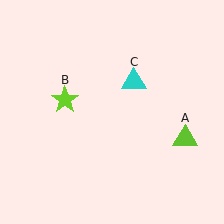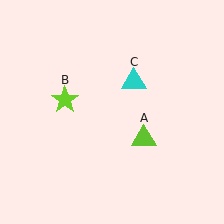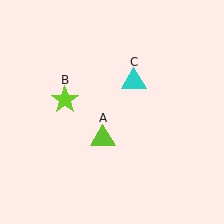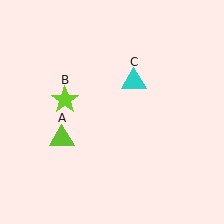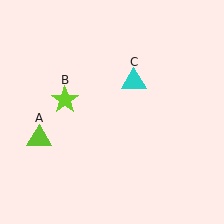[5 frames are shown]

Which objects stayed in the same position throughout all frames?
Lime star (object B) and cyan triangle (object C) remained stationary.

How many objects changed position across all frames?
1 object changed position: lime triangle (object A).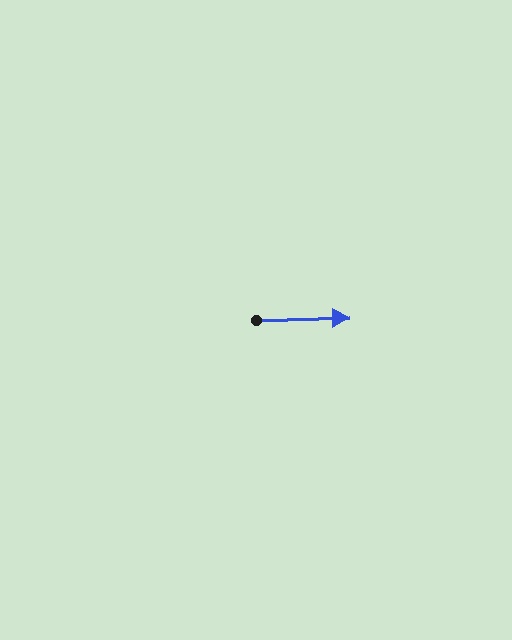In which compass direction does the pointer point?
East.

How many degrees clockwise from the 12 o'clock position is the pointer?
Approximately 88 degrees.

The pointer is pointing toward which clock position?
Roughly 3 o'clock.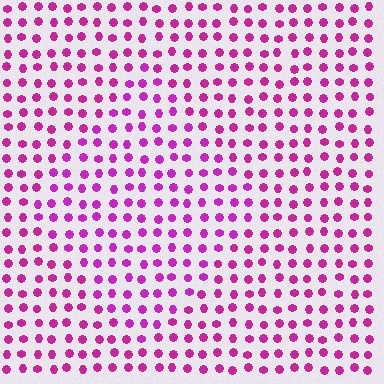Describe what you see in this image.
The image is filled with small magenta elements in a uniform arrangement. A diamond-shaped region is visible where the elements are tinted to a slightly different hue, forming a subtle color boundary.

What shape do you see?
I see a diamond.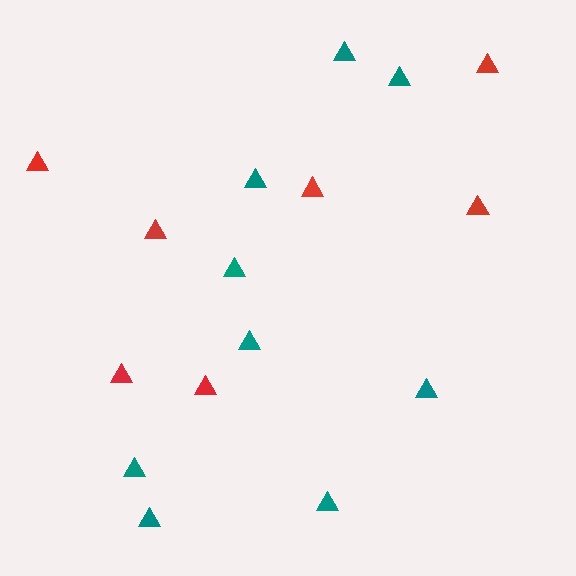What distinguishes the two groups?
There are 2 groups: one group of red triangles (7) and one group of teal triangles (9).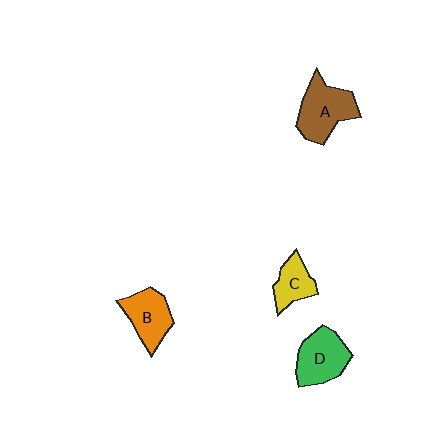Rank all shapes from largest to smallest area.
From largest to smallest: A (brown), D (green), B (orange), C (yellow).